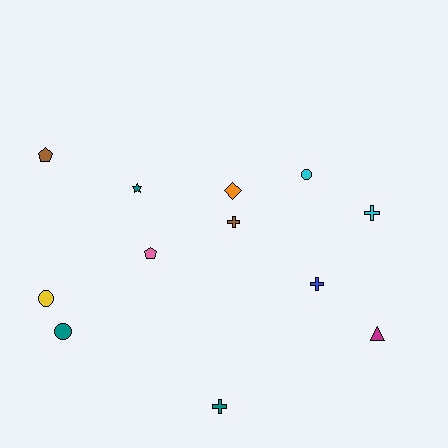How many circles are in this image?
There are 3 circles.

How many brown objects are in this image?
There are 2 brown objects.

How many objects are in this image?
There are 12 objects.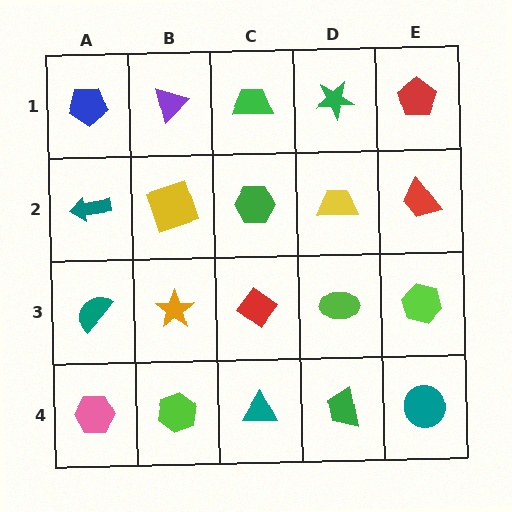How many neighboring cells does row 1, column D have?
3.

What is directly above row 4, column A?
A teal semicircle.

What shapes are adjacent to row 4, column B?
An orange star (row 3, column B), a pink hexagon (row 4, column A), a teal triangle (row 4, column C).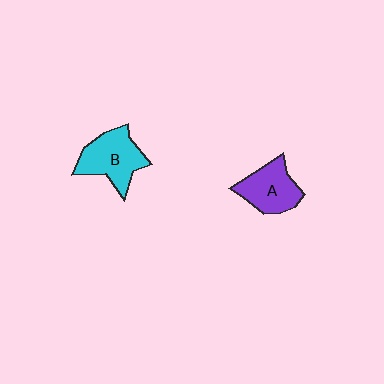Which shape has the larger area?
Shape B (cyan).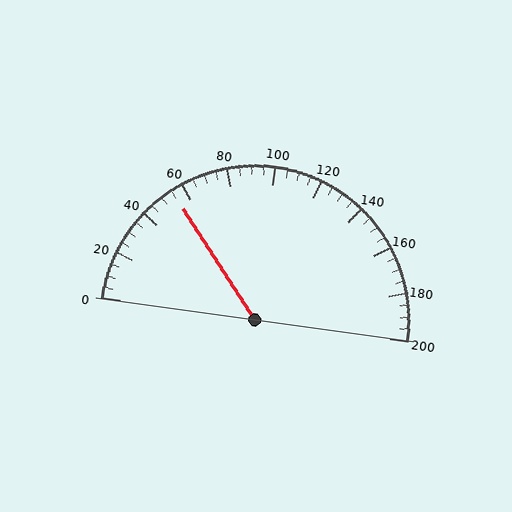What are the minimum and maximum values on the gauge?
The gauge ranges from 0 to 200.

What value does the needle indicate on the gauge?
The needle indicates approximately 55.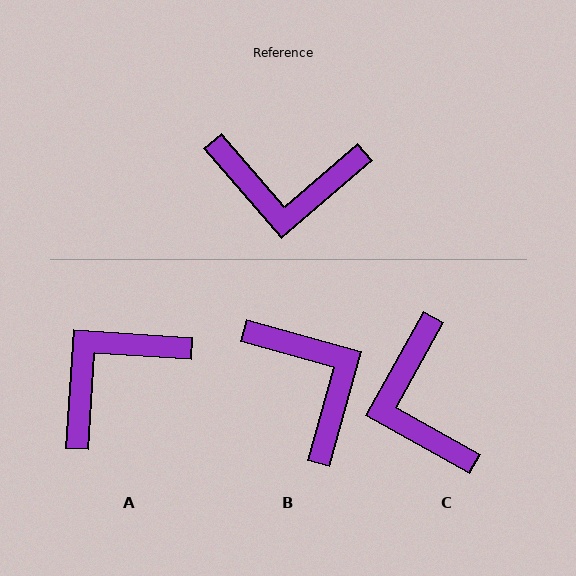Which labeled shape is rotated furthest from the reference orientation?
A, about 135 degrees away.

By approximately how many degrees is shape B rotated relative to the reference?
Approximately 123 degrees counter-clockwise.